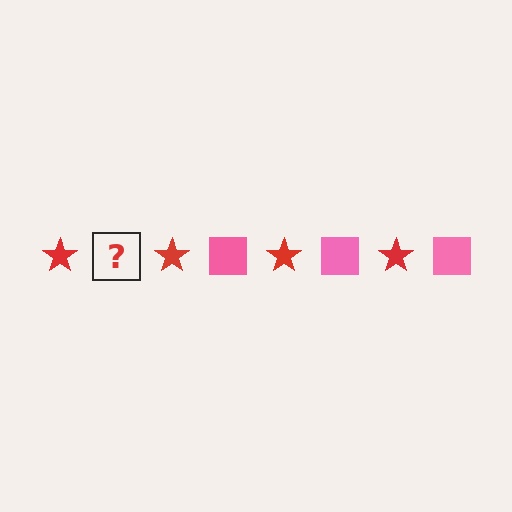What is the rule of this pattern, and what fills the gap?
The rule is that the pattern alternates between red star and pink square. The gap should be filled with a pink square.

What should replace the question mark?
The question mark should be replaced with a pink square.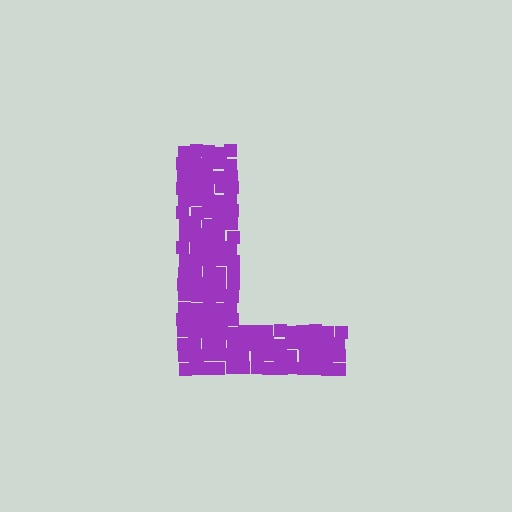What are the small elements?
The small elements are squares.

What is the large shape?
The large shape is the letter L.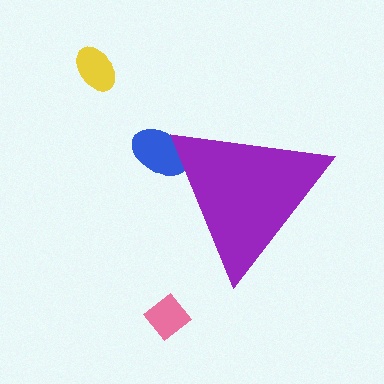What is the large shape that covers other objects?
A purple triangle.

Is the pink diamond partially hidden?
No, the pink diamond is fully visible.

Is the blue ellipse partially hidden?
Yes, the blue ellipse is partially hidden behind the purple triangle.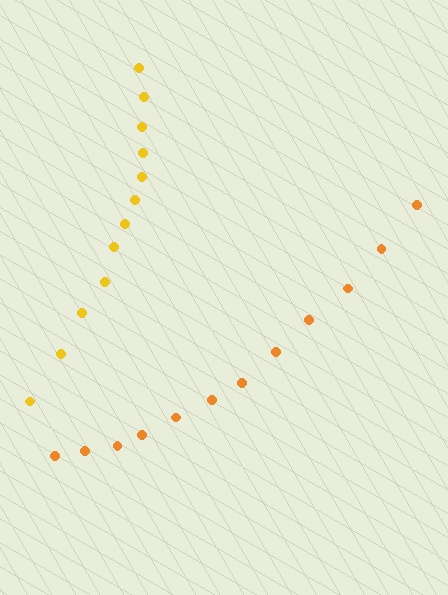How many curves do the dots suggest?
There are 2 distinct paths.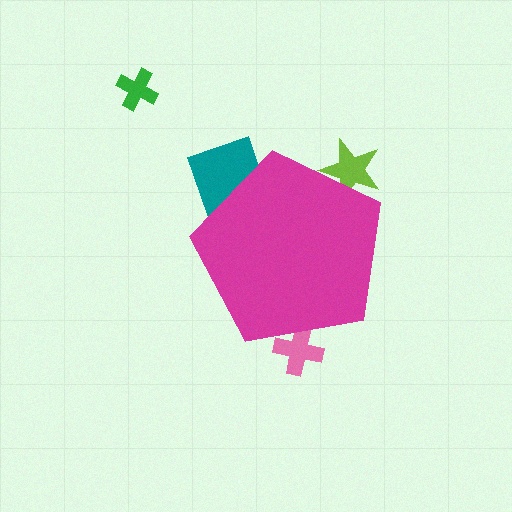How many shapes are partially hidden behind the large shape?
3 shapes are partially hidden.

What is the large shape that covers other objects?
A magenta pentagon.